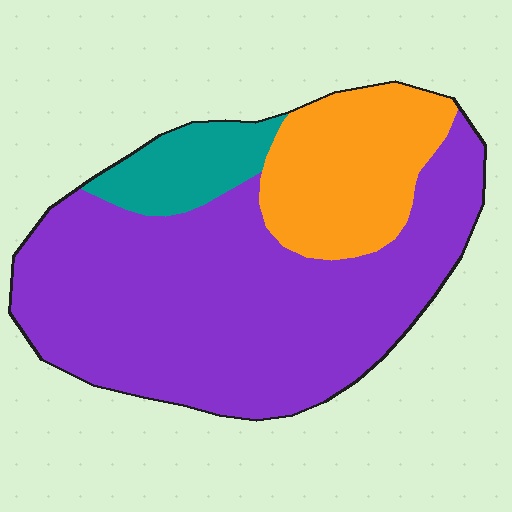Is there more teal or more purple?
Purple.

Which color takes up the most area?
Purple, at roughly 65%.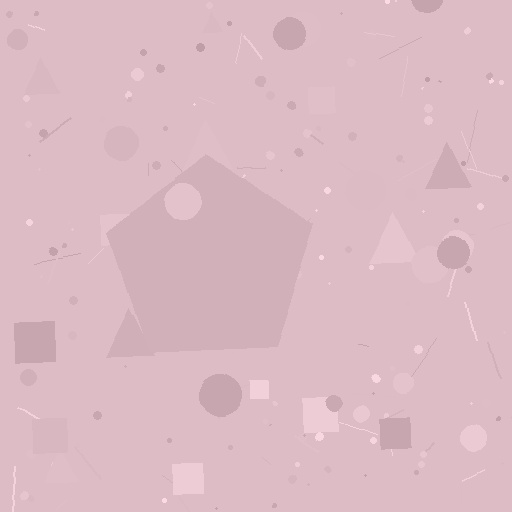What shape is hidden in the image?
A pentagon is hidden in the image.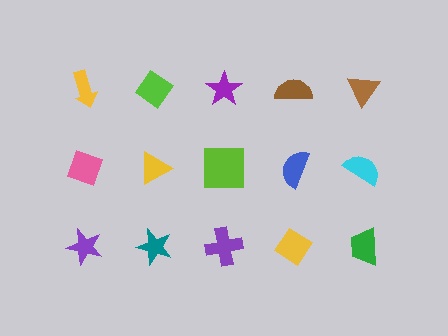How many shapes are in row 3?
5 shapes.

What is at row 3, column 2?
A teal star.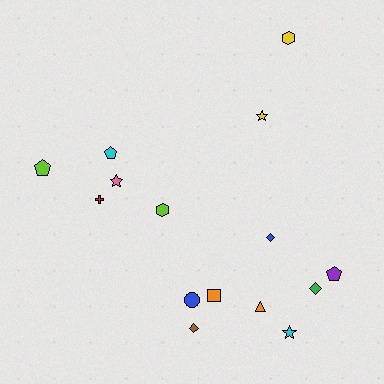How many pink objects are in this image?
There is 1 pink object.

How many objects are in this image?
There are 15 objects.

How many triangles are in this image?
There is 1 triangle.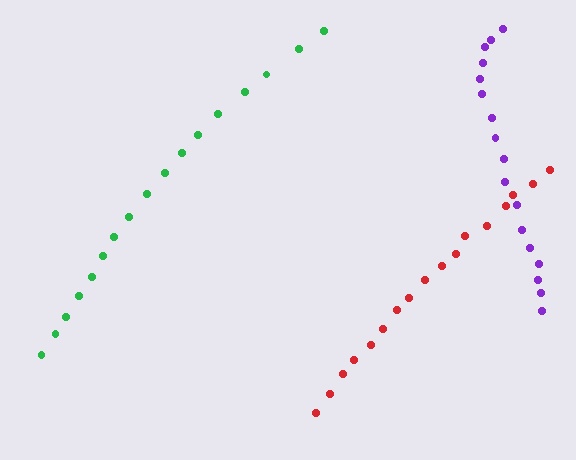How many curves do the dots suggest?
There are 3 distinct paths.